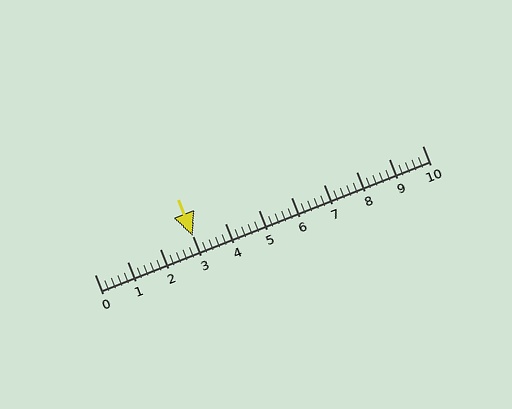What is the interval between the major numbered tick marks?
The major tick marks are spaced 1 units apart.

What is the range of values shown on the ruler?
The ruler shows values from 0 to 10.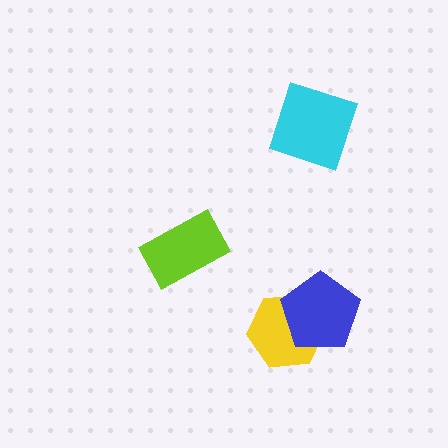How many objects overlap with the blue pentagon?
1 object overlaps with the blue pentagon.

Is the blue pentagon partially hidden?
No, no other shape covers it.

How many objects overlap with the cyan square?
0 objects overlap with the cyan square.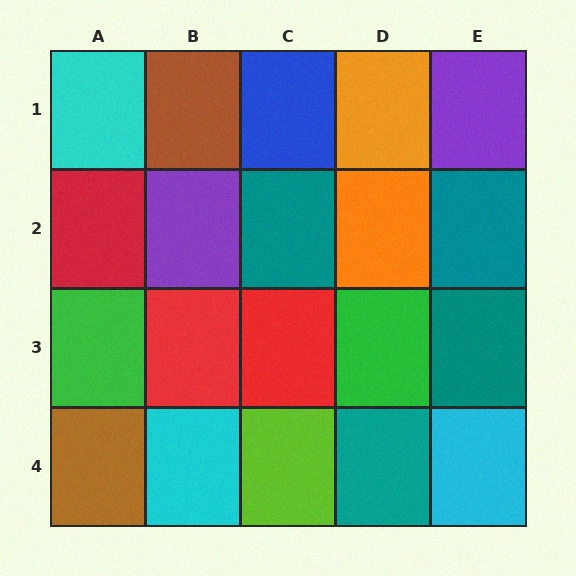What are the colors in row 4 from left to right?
Brown, cyan, lime, teal, cyan.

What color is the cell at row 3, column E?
Teal.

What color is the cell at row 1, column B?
Brown.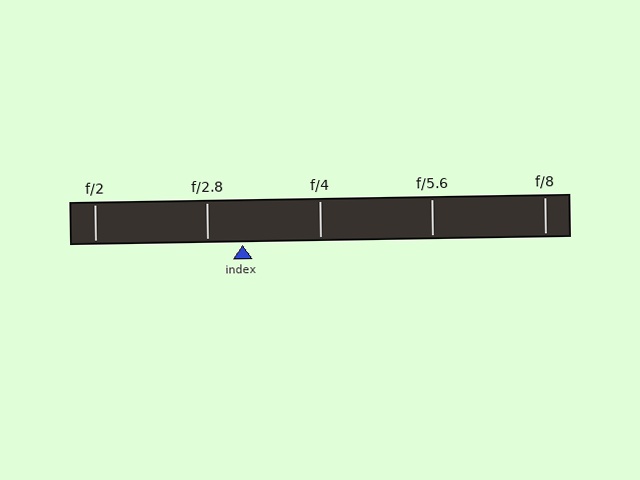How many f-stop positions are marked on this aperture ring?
There are 5 f-stop positions marked.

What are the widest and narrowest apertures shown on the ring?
The widest aperture shown is f/2 and the narrowest is f/8.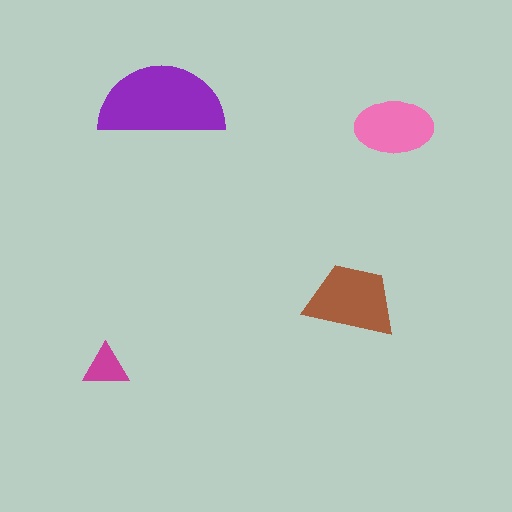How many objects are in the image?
There are 4 objects in the image.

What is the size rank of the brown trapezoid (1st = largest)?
2nd.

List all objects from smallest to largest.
The magenta triangle, the pink ellipse, the brown trapezoid, the purple semicircle.